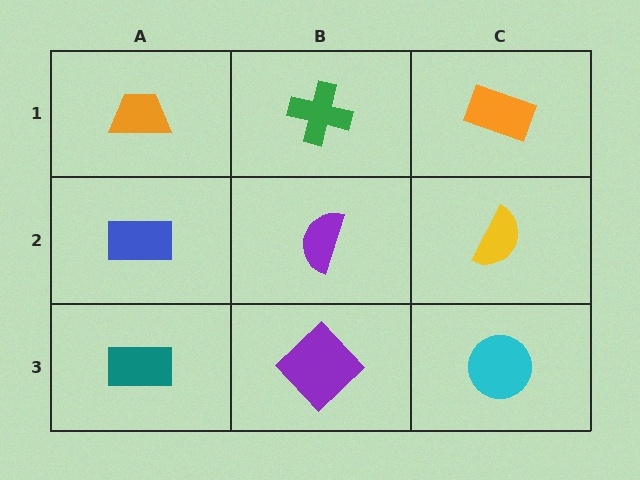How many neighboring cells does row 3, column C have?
2.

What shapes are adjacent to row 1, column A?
A blue rectangle (row 2, column A), a green cross (row 1, column B).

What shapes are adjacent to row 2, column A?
An orange trapezoid (row 1, column A), a teal rectangle (row 3, column A), a purple semicircle (row 2, column B).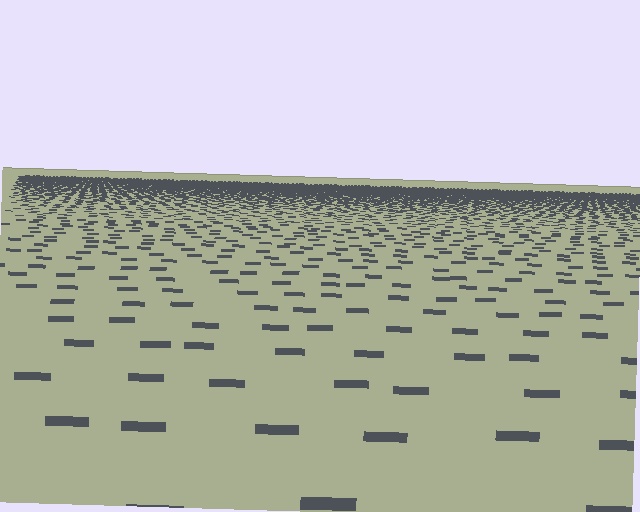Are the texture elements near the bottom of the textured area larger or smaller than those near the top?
Larger. Near the bottom, elements are closer to the viewer and appear at a bigger on-screen size.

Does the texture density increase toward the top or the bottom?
Density increases toward the top.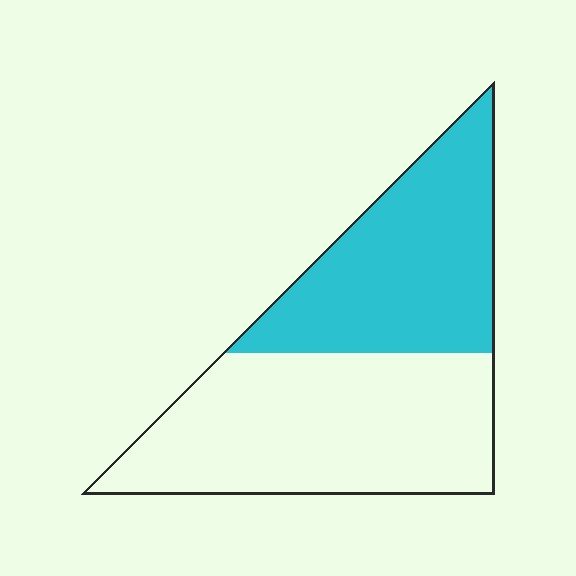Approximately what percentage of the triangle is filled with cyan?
Approximately 45%.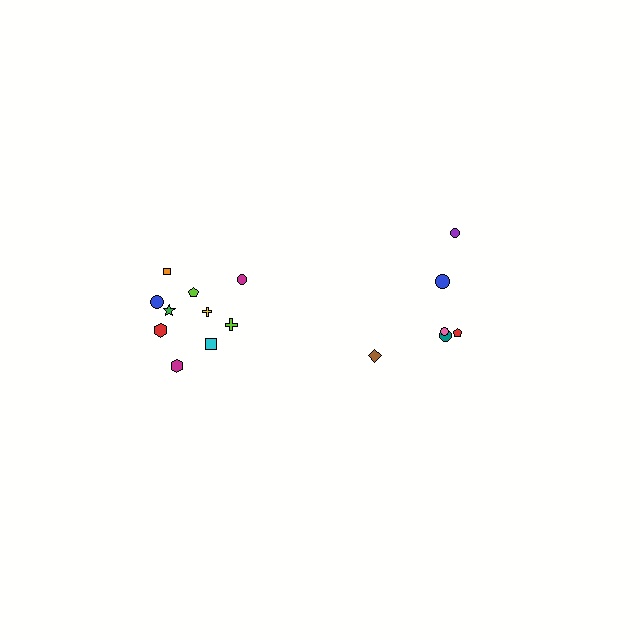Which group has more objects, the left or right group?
The left group.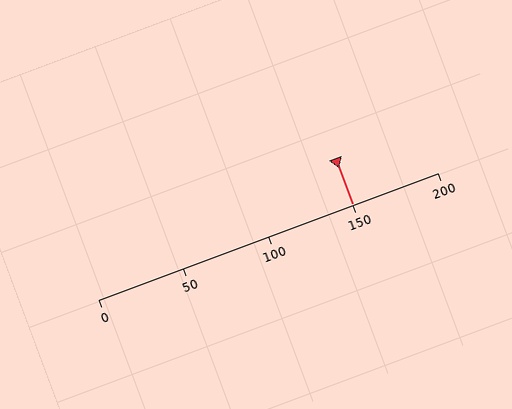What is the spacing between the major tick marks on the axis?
The major ticks are spaced 50 apart.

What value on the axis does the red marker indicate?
The marker indicates approximately 150.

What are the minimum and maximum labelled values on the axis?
The axis runs from 0 to 200.